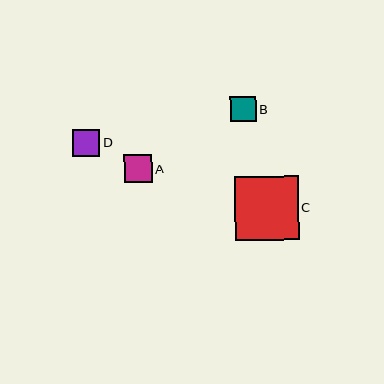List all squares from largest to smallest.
From largest to smallest: C, A, D, B.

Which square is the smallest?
Square B is the smallest with a size of approximately 25 pixels.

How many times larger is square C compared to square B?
Square C is approximately 2.5 times the size of square B.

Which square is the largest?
Square C is the largest with a size of approximately 64 pixels.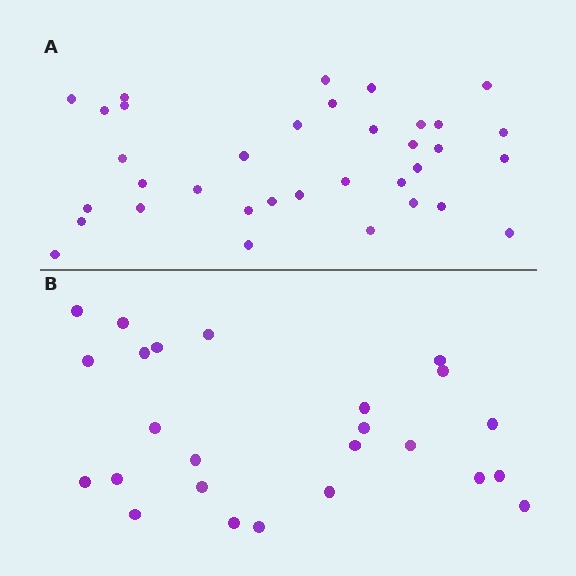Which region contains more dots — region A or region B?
Region A (the top region) has more dots.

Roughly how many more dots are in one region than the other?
Region A has roughly 10 or so more dots than region B.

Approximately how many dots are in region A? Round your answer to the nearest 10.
About 40 dots. (The exact count is 35, which rounds to 40.)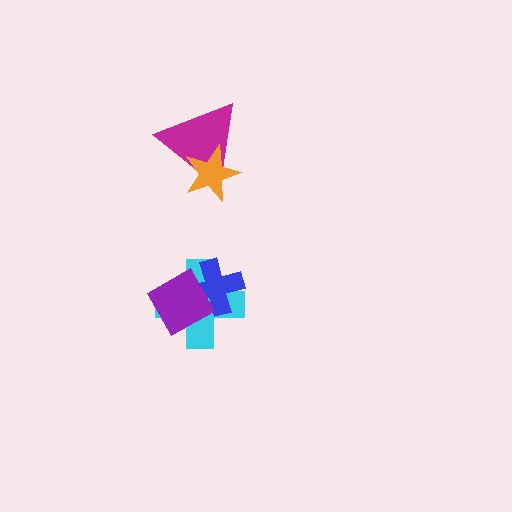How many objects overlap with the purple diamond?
2 objects overlap with the purple diamond.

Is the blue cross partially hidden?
Yes, it is partially covered by another shape.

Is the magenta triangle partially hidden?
Yes, it is partially covered by another shape.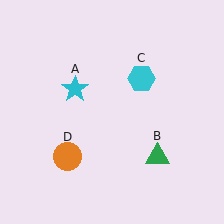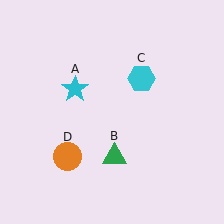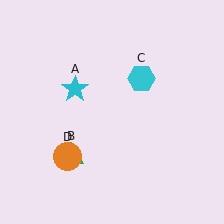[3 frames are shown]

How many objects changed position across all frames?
1 object changed position: green triangle (object B).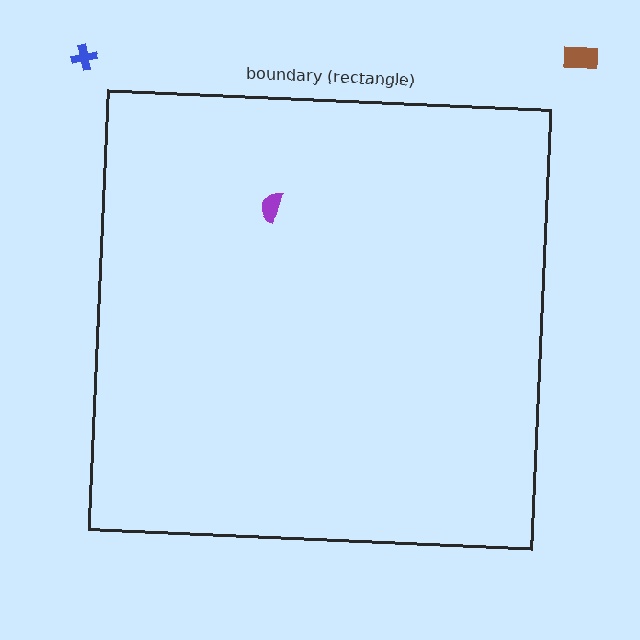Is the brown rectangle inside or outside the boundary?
Outside.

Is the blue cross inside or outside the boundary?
Outside.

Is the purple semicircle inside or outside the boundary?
Inside.